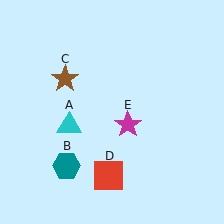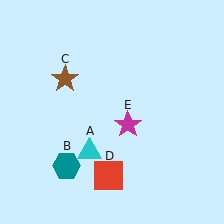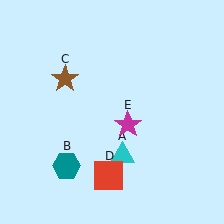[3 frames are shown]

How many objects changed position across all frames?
1 object changed position: cyan triangle (object A).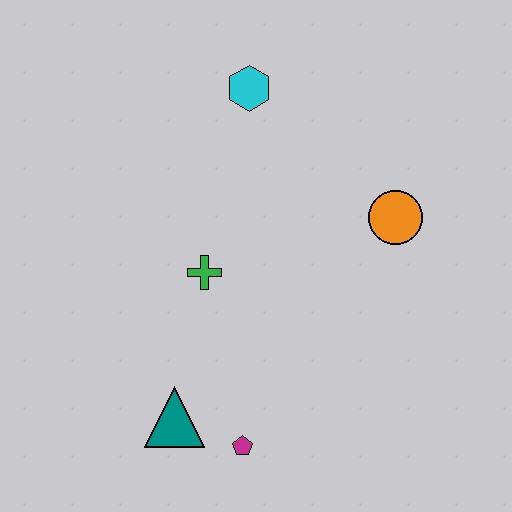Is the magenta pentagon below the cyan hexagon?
Yes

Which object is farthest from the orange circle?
The teal triangle is farthest from the orange circle.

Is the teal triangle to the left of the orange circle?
Yes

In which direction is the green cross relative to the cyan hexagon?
The green cross is below the cyan hexagon.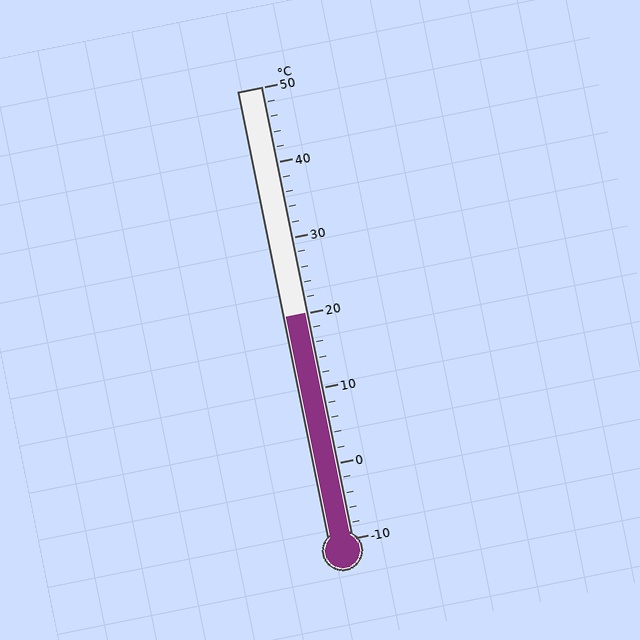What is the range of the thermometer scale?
The thermometer scale ranges from -10°C to 50°C.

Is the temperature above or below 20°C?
The temperature is at 20°C.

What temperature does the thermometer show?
The thermometer shows approximately 20°C.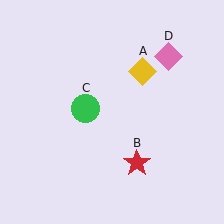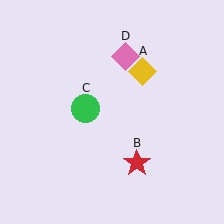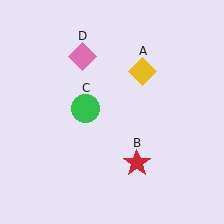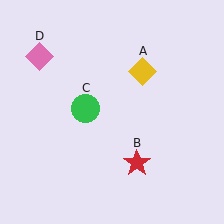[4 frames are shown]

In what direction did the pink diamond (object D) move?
The pink diamond (object D) moved left.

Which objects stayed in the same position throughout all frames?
Yellow diamond (object A) and red star (object B) and green circle (object C) remained stationary.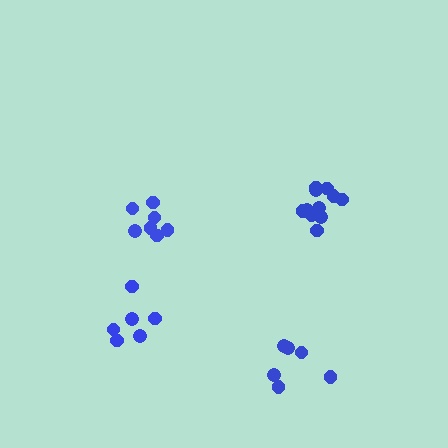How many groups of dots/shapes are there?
There are 4 groups.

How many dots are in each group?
Group 1: 11 dots, Group 2: 6 dots, Group 3: 7 dots, Group 4: 6 dots (30 total).